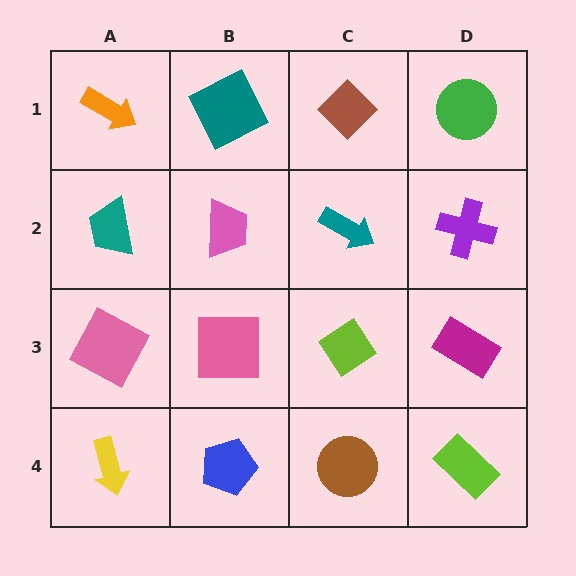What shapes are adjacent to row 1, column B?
A pink trapezoid (row 2, column B), an orange arrow (row 1, column A), a brown diamond (row 1, column C).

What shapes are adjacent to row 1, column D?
A purple cross (row 2, column D), a brown diamond (row 1, column C).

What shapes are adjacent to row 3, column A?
A teal trapezoid (row 2, column A), a yellow arrow (row 4, column A), a pink square (row 3, column B).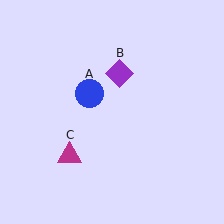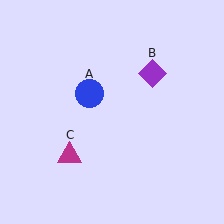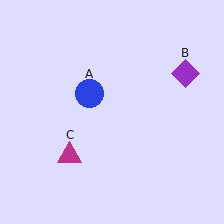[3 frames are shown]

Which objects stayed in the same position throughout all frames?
Blue circle (object A) and magenta triangle (object C) remained stationary.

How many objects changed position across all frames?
1 object changed position: purple diamond (object B).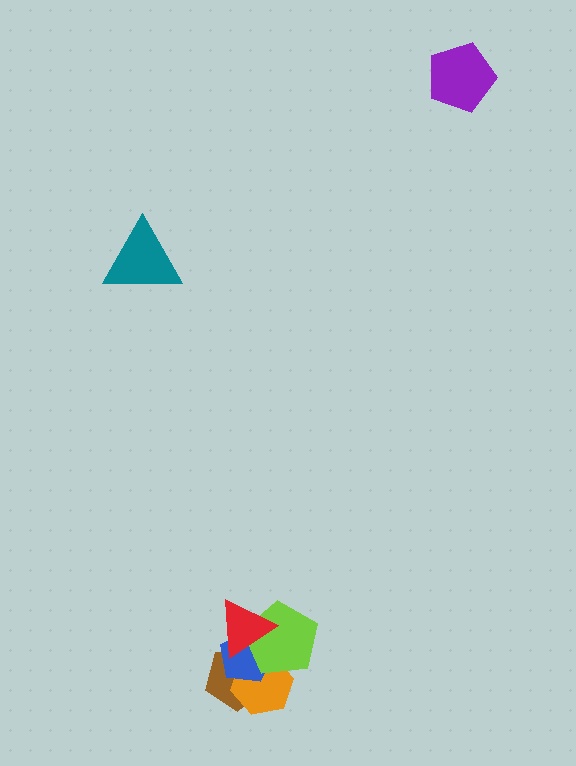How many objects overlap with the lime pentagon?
4 objects overlap with the lime pentagon.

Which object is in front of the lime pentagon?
The red triangle is in front of the lime pentagon.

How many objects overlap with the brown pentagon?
4 objects overlap with the brown pentagon.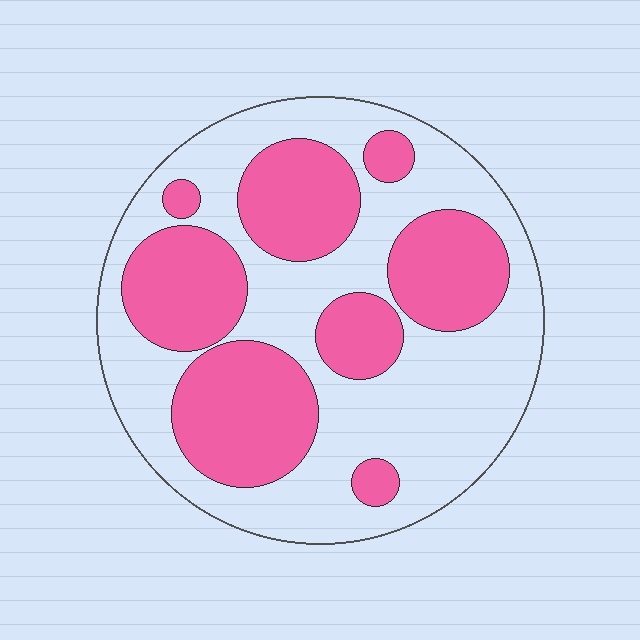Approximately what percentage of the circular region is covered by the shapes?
Approximately 40%.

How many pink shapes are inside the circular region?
8.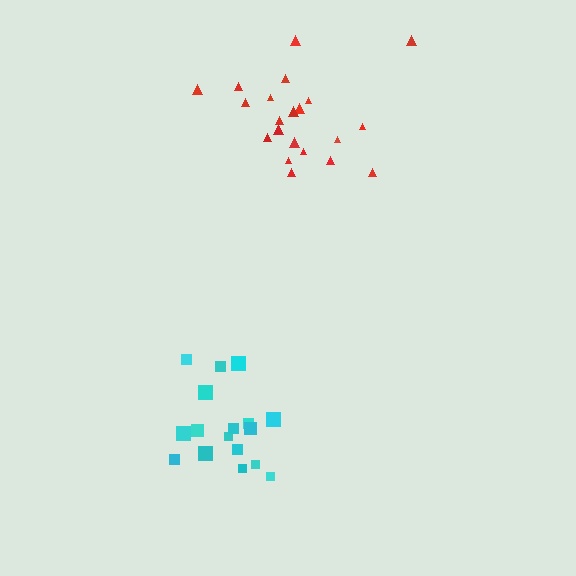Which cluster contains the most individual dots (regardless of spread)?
Red (21).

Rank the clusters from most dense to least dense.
cyan, red.